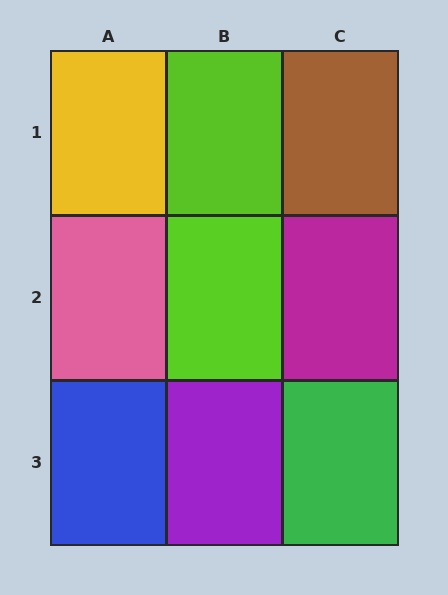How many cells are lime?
2 cells are lime.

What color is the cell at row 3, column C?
Green.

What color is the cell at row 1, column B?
Lime.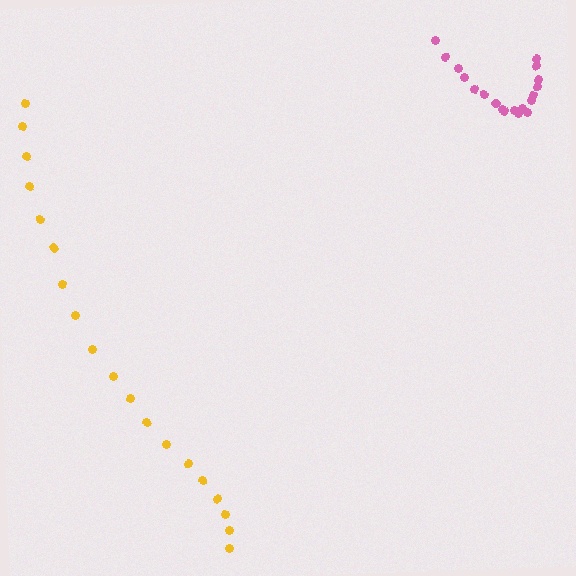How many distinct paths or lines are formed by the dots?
There are 2 distinct paths.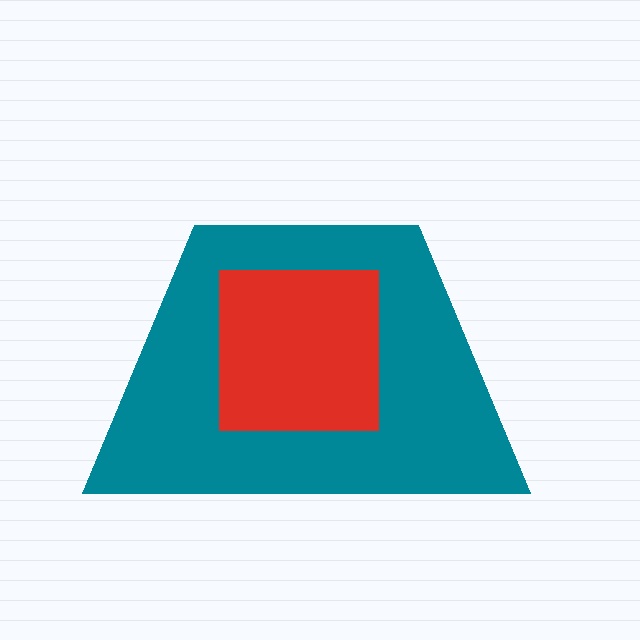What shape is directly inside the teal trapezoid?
The red square.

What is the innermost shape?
The red square.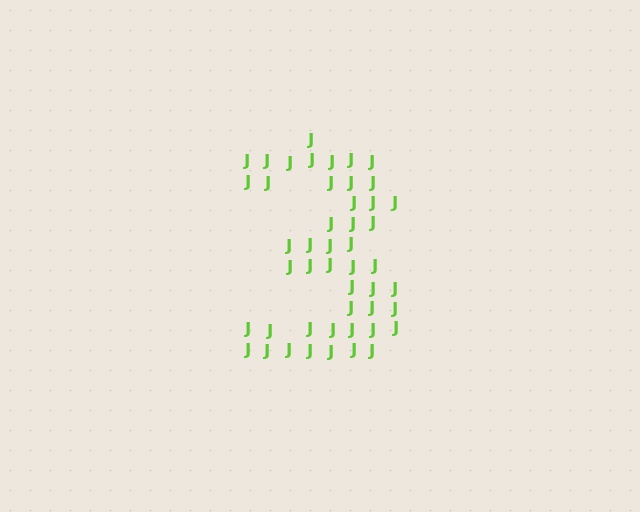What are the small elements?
The small elements are letter J's.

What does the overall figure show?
The overall figure shows the digit 3.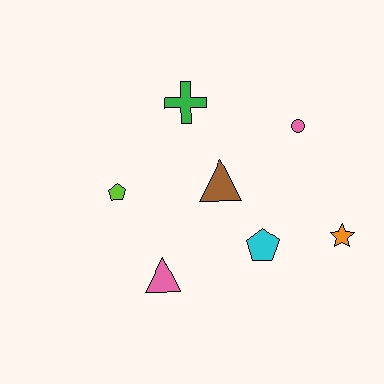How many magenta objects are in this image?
There are no magenta objects.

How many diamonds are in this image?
There are no diamonds.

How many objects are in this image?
There are 7 objects.